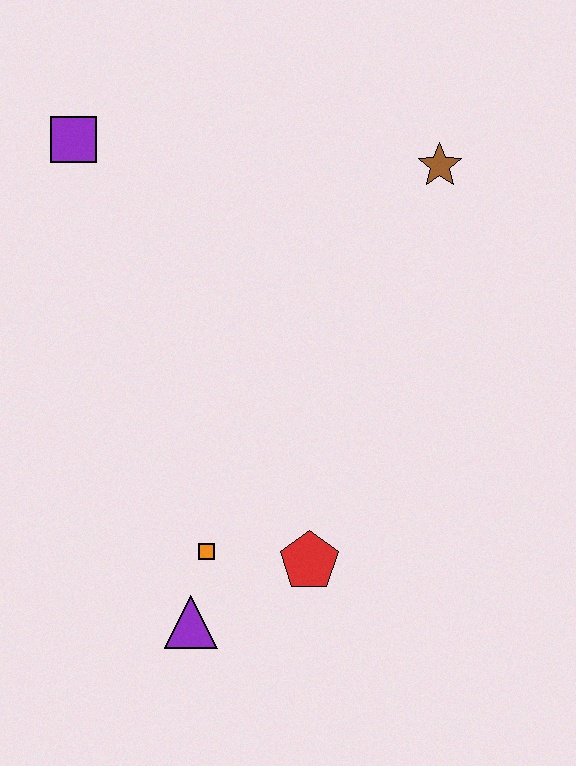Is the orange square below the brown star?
Yes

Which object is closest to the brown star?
The purple square is closest to the brown star.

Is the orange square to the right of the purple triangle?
Yes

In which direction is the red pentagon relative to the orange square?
The red pentagon is to the right of the orange square.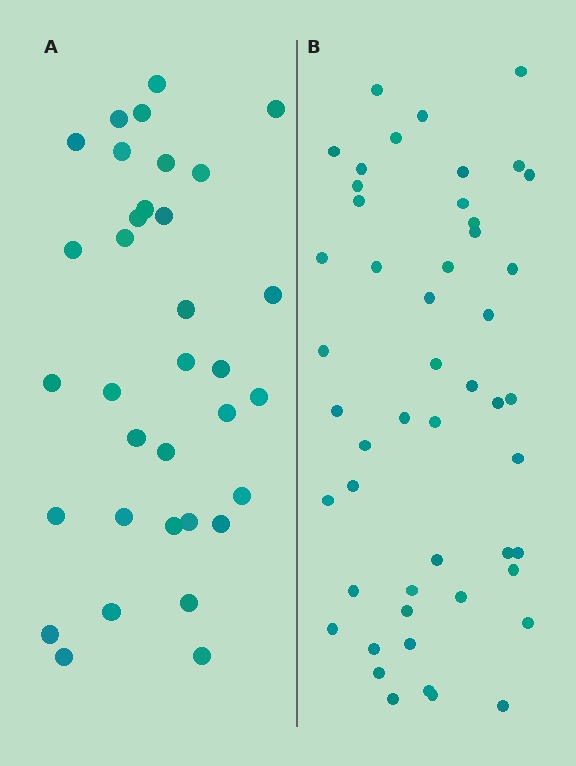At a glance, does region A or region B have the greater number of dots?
Region B (the right region) has more dots.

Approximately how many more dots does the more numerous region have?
Region B has approximately 15 more dots than region A.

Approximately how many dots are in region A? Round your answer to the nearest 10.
About 30 dots. (The exact count is 34, which rounds to 30.)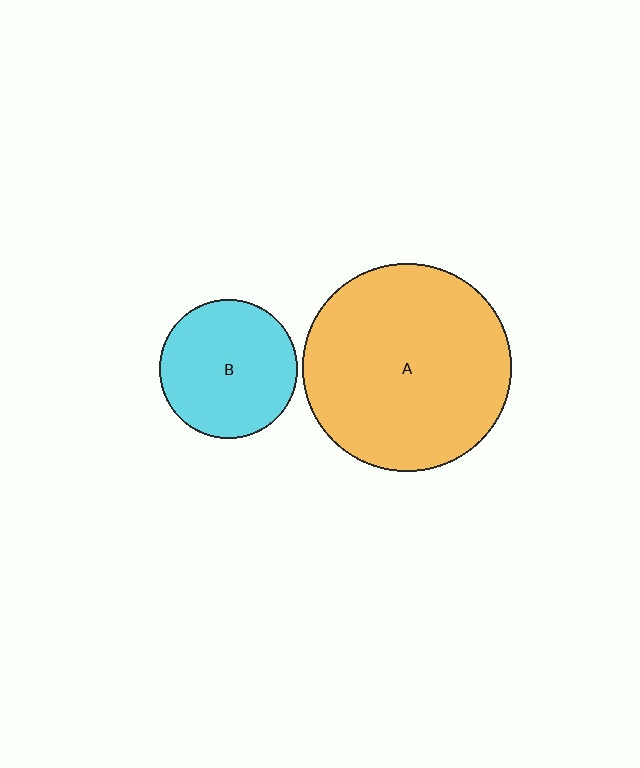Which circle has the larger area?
Circle A (orange).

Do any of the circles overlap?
No, none of the circles overlap.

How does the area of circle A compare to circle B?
Approximately 2.3 times.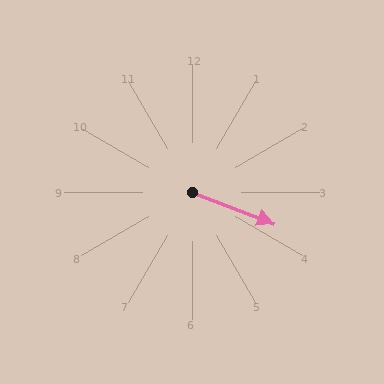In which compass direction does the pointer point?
East.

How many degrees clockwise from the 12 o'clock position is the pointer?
Approximately 111 degrees.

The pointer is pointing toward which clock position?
Roughly 4 o'clock.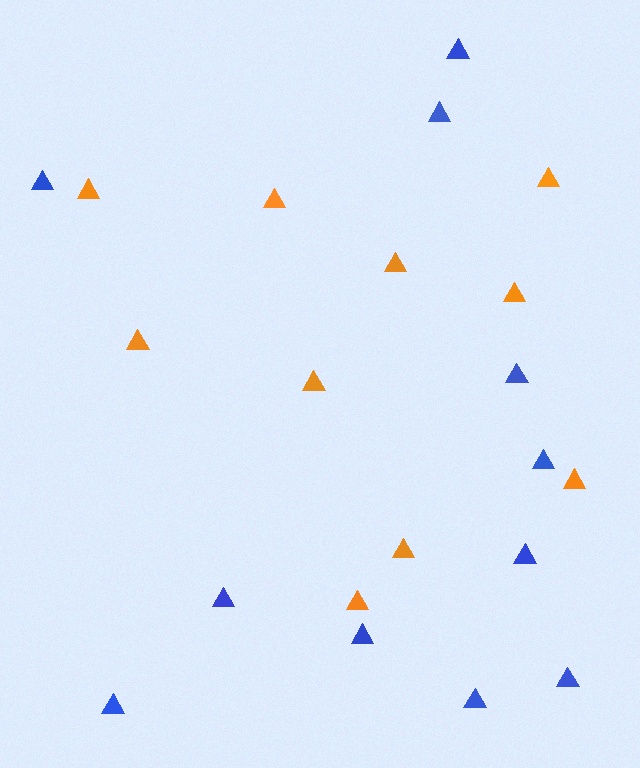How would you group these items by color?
There are 2 groups: one group of orange triangles (10) and one group of blue triangles (11).